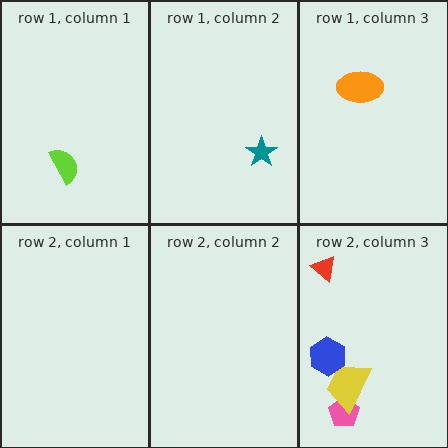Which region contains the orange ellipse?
The row 1, column 3 region.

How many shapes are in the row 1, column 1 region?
1.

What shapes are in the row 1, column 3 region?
The orange ellipse.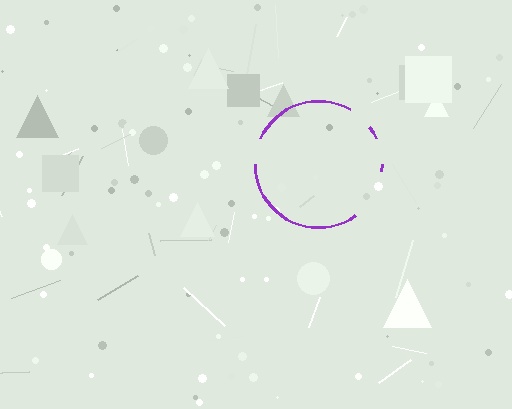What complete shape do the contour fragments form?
The contour fragments form a circle.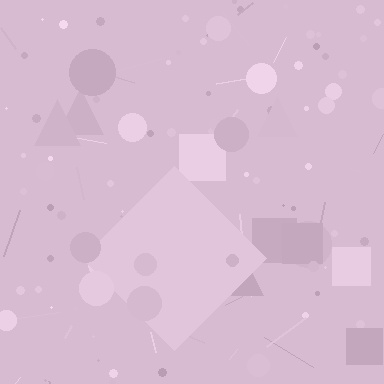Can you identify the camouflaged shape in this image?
The camouflaged shape is a diamond.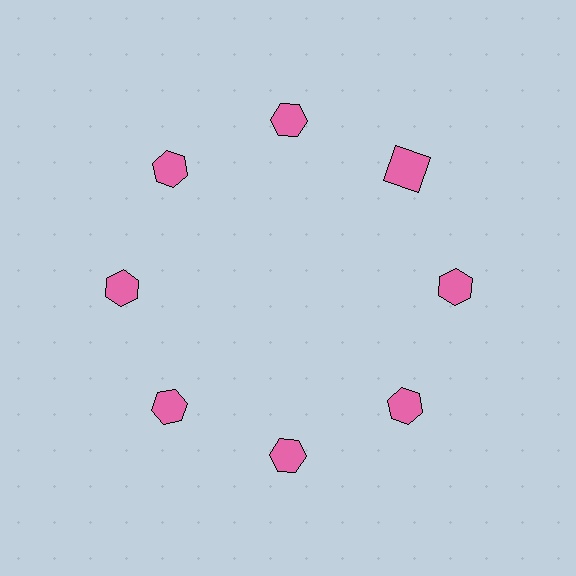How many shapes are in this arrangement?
There are 8 shapes arranged in a ring pattern.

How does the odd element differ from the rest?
It has a different shape: square instead of hexagon.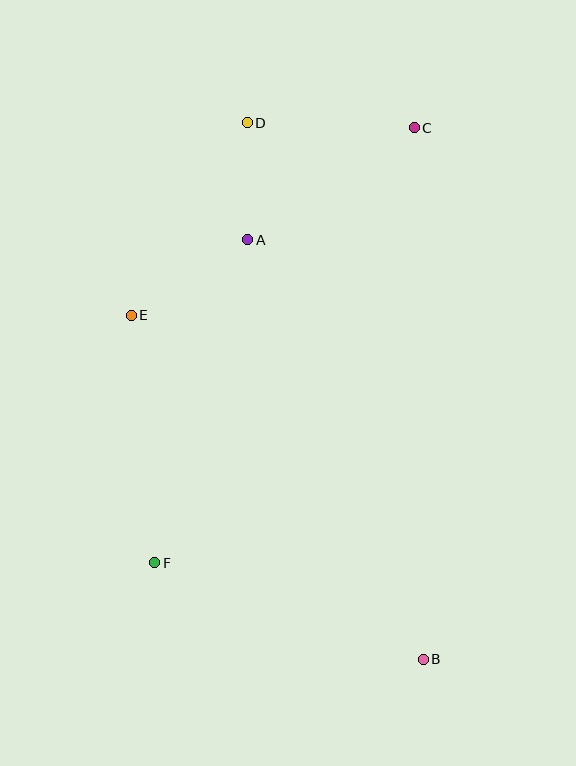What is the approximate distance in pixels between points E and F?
The distance between E and F is approximately 249 pixels.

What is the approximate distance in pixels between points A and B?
The distance between A and B is approximately 454 pixels.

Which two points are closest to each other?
Points A and D are closest to each other.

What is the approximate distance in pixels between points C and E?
The distance between C and E is approximately 339 pixels.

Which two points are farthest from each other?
Points B and D are farthest from each other.